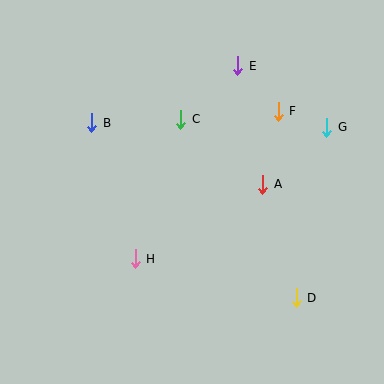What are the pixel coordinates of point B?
Point B is at (92, 123).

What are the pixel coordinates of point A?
Point A is at (263, 184).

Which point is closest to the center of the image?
Point A at (263, 184) is closest to the center.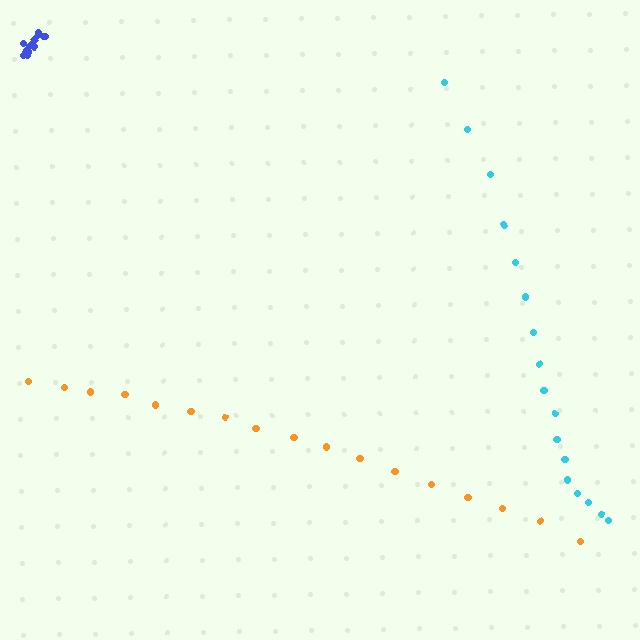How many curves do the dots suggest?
There are 3 distinct paths.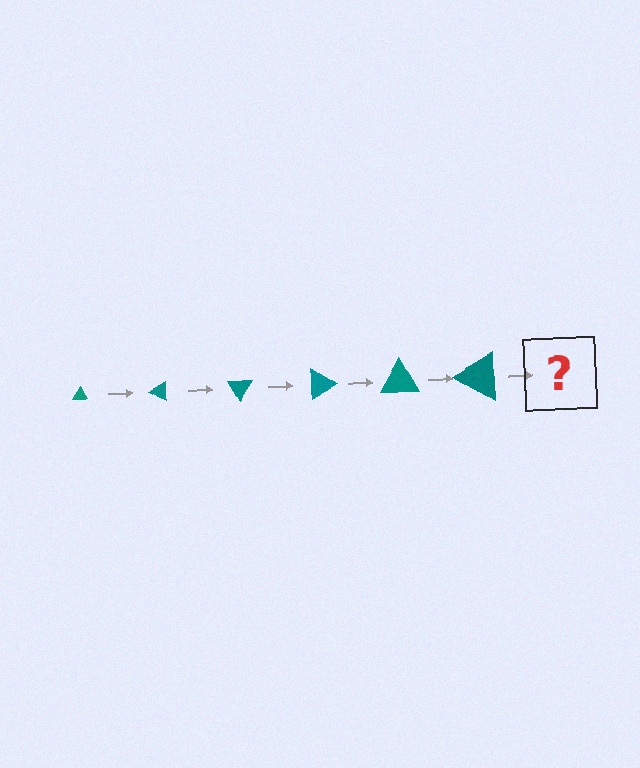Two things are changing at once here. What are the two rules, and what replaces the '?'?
The two rules are that the triangle grows larger each step and it rotates 30 degrees each step. The '?' should be a triangle, larger than the previous one and rotated 180 degrees from the start.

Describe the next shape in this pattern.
It should be a triangle, larger than the previous one and rotated 180 degrees from the start.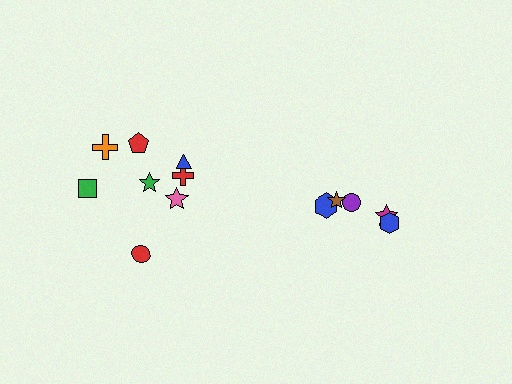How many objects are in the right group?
There are 5 objects.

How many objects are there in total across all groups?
There are 13 objects.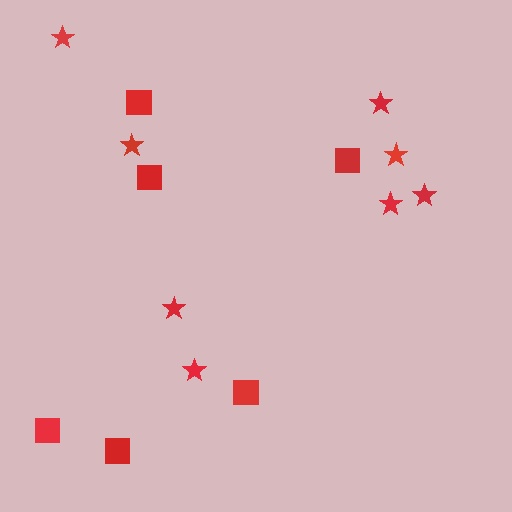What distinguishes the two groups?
There are 2 groups: one group of stars (8) and one group of squares (6).